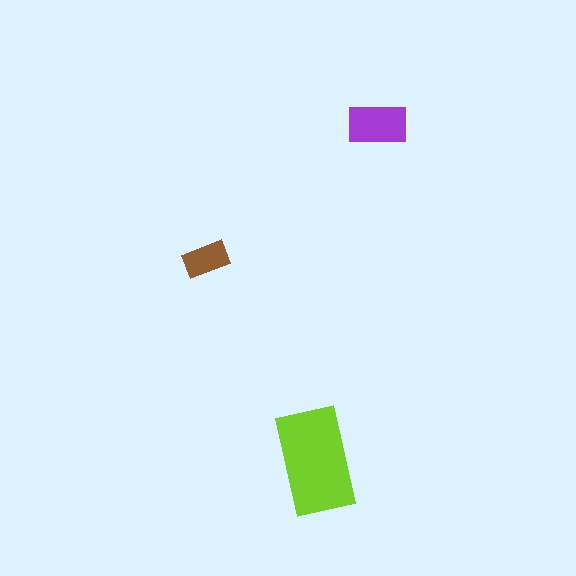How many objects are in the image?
There are 3 objects in the image.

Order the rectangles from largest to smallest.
the lime one, the purple one, the brown one.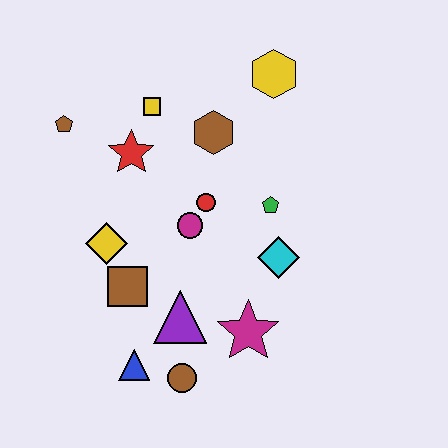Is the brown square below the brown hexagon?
Yes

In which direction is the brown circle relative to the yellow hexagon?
The brown circle is below the yellow hexagon.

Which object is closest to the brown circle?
The blue triangle is closest to the brown circle.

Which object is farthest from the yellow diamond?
The yellow hexagon is farthest from the yellow diamond.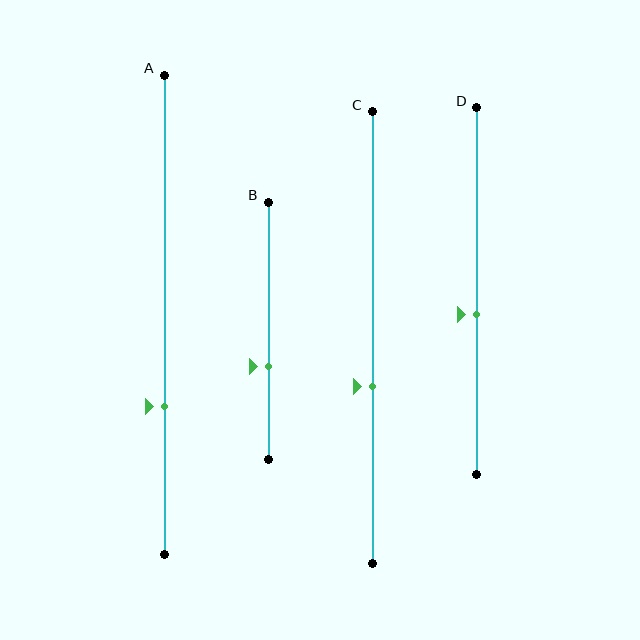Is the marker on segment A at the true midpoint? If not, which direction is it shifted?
No, the marker on segment A is shifted downward by about 19% of the segment length.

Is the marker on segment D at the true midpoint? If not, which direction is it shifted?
No, the marker on segment D is shifted downward by about 6% of the segment length.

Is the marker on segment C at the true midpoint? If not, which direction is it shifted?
No, the marker on segment C is shifted downward by about 11% of the segment length.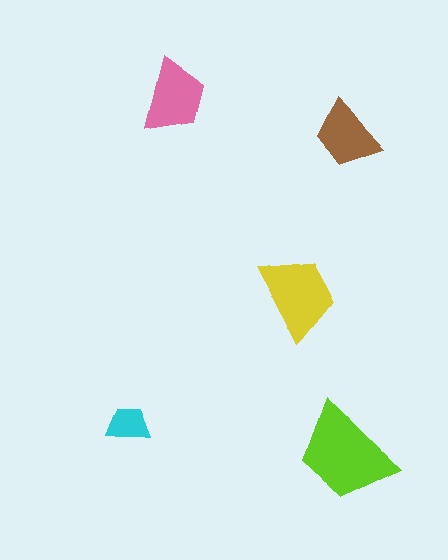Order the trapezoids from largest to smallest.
the lime one, the yellow one, the pink one, the brown one, the cyan one.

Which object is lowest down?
The lime trapezoid is bottommost.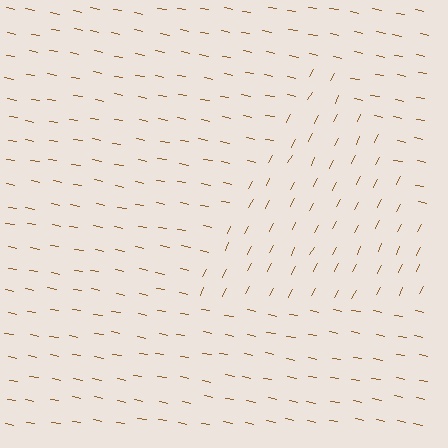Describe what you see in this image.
The image is filled with small brown line segments. A triangle region in the image has lines oriented differently from the surrounding lines, creating a visible texture boundary.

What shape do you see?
I see a triangle.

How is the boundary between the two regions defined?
The boundary is defined purely by a change in line orientation (approximately 73 degrees difference). All lines are the same color and thickness.